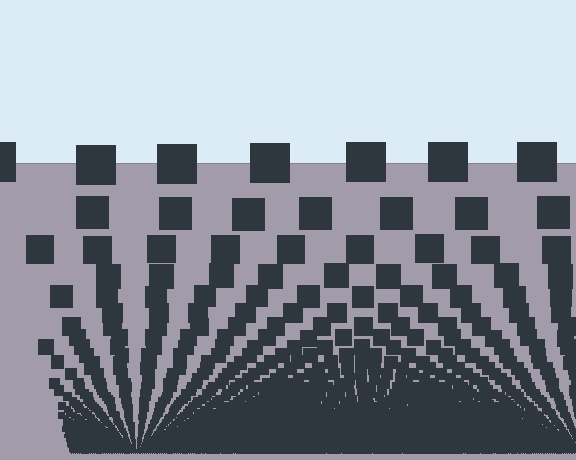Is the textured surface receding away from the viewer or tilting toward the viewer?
The surface appears to tilt toward the viewer. Texture elements get larger and sparser toward the top.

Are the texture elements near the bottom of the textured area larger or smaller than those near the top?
Smaller. The gradient is inverted — elements near the bottom are smaller and denser.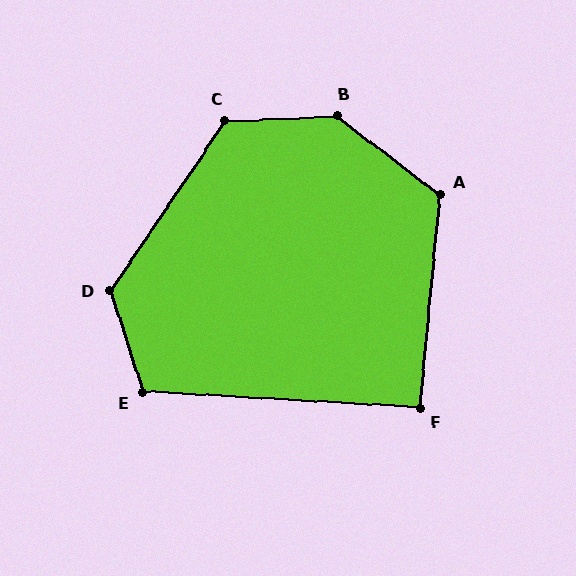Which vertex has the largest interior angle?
B, at approximately 140 degrees.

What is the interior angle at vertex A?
Approximately 122 degrees (obtuse).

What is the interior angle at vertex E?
Approximately 112 degrees (obtuse).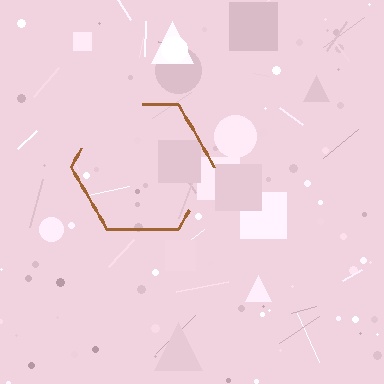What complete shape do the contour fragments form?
The contour fragments form a hexagon.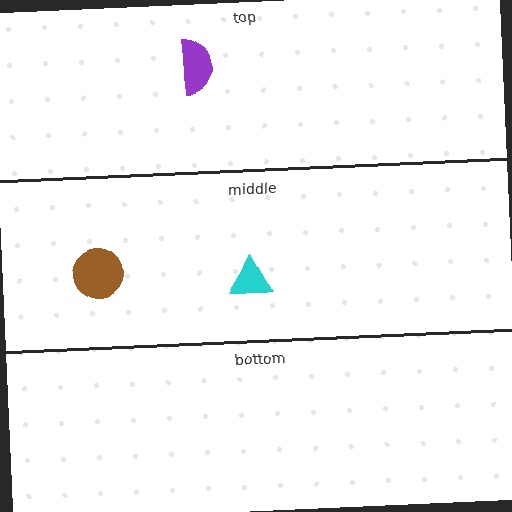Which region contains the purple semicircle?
The top region.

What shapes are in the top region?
The purple semicircle.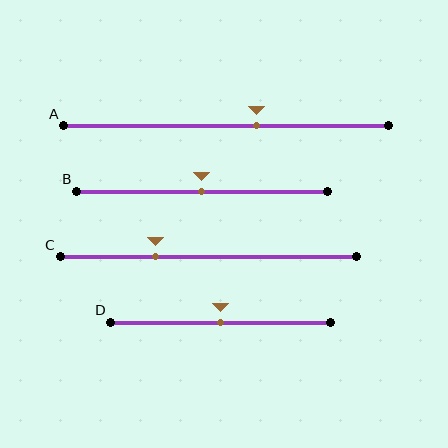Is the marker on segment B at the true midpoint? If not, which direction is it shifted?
Yes, the marker on segment B is at the true midpoint.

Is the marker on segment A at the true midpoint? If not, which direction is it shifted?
No, the marker on segment A is shifted to the right by about 10% of the segment length.